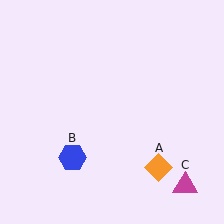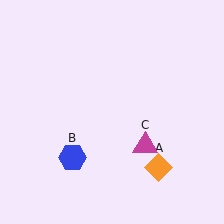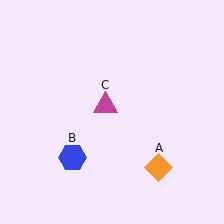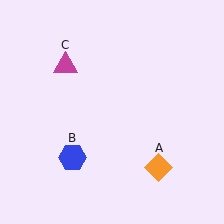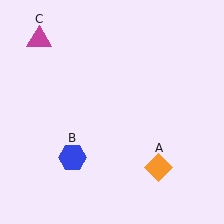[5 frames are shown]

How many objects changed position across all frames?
1 object changed position: magenta triangle (object C).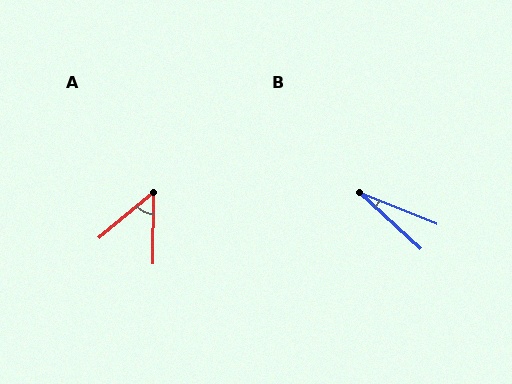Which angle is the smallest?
B, at approximately 20 degrees.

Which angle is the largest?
A, at approximately 50 degrees.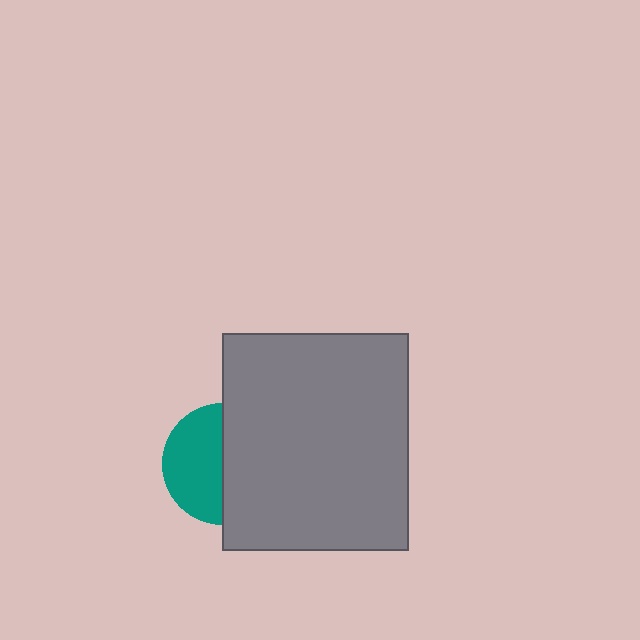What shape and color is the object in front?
The object in front is a gray rectangle.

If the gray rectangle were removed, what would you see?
You would see the complete teal circle.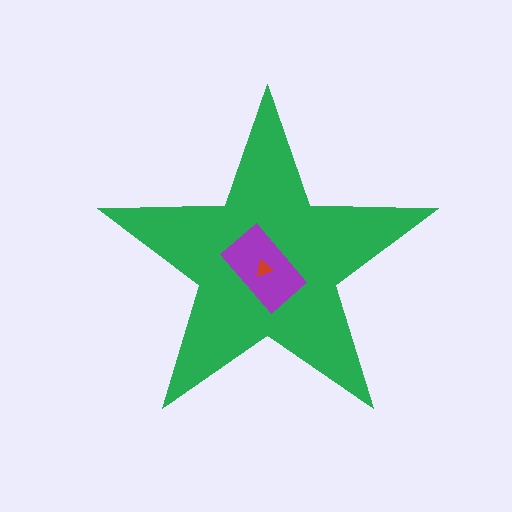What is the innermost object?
The red triangle.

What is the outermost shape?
The green star.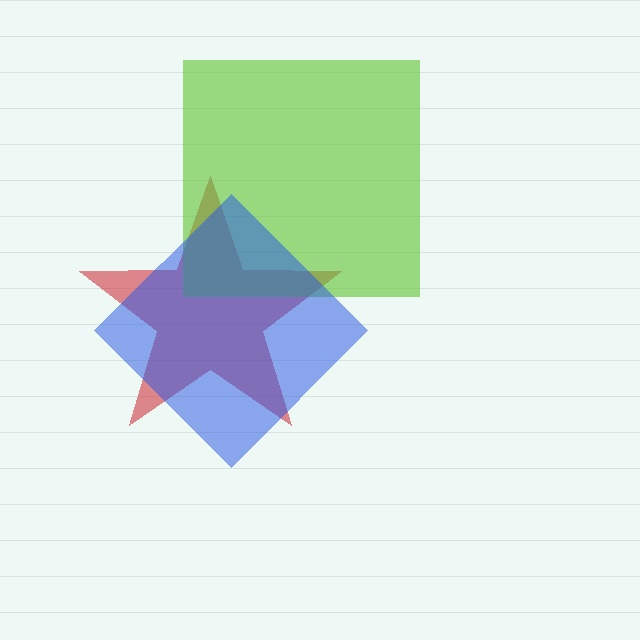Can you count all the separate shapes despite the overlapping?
Yes, there are 3 separate shapes.